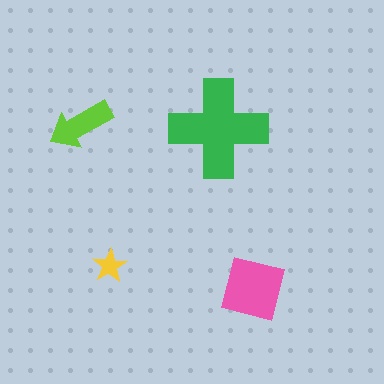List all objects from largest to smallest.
The green cross, the pink square, the lime arrow, the yellow star.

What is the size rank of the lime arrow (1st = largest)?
3rd.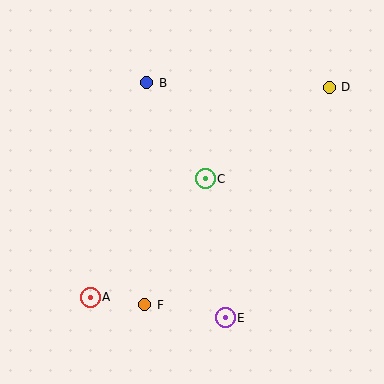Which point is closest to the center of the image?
Point C at (205, 179) is closest to the center.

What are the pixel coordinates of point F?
Point F is at (145, 305).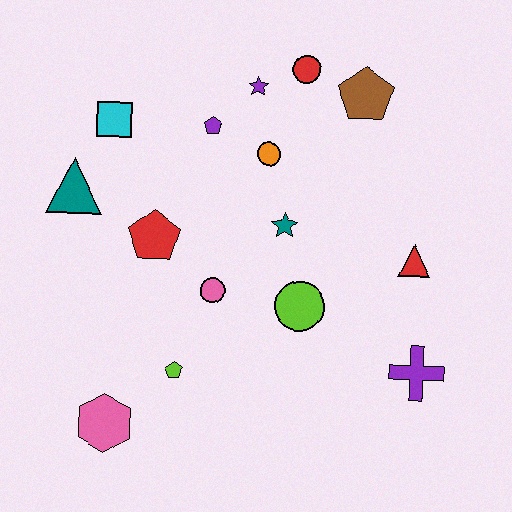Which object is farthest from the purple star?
The pink hexagon is farthest from the purple star.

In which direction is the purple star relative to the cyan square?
The purple star is to the right of the cyan square.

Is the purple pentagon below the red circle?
Yes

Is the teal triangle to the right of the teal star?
No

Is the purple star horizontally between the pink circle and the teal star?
Yes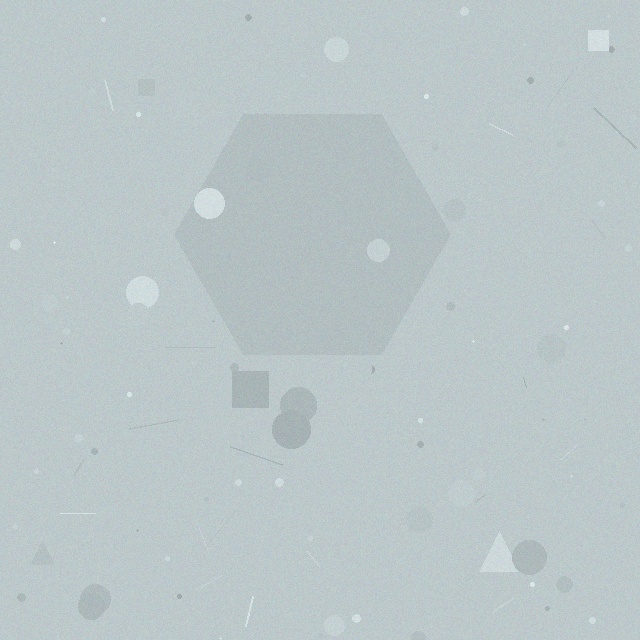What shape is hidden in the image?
A hexagon is hidden in the image.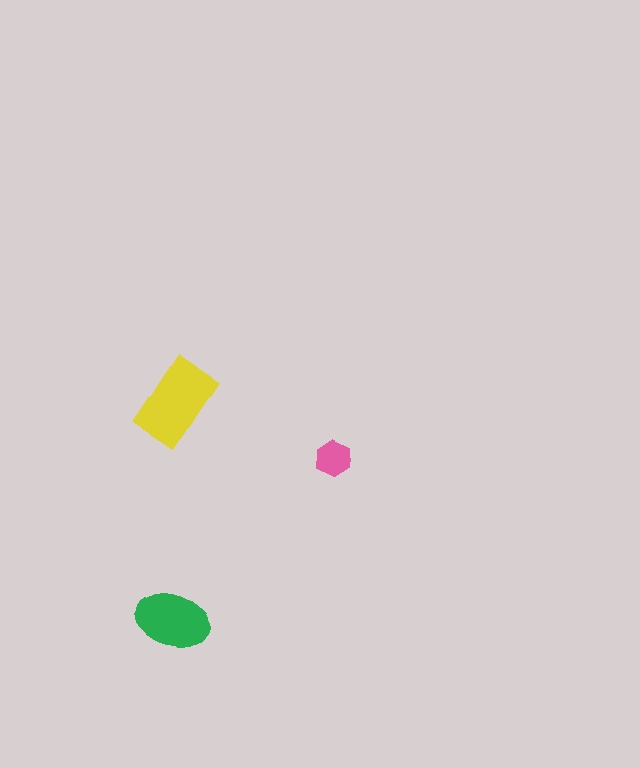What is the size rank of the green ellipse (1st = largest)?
2nd.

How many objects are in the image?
There are 3 objects in the image.